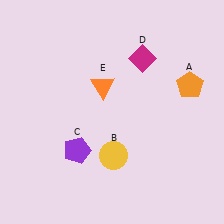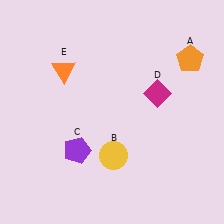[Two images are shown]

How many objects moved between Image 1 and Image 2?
3 objects moved between the two images.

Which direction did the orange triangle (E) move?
The orange triangle (E) moved left.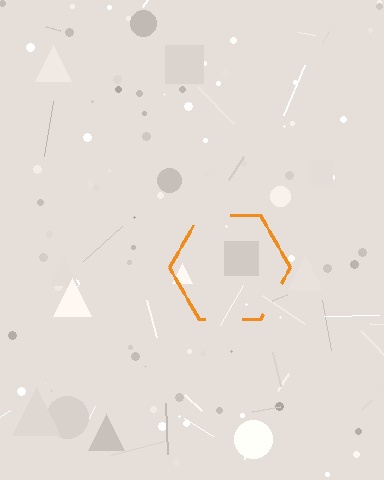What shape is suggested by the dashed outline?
The dashed outline suggests a hexagon.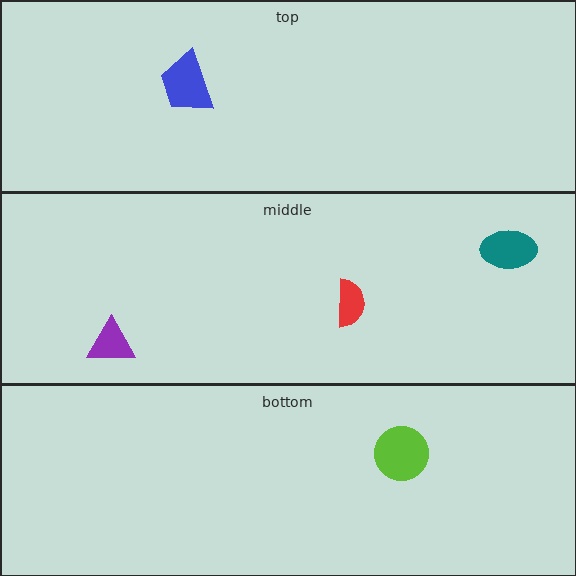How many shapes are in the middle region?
3.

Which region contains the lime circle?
The bottom region.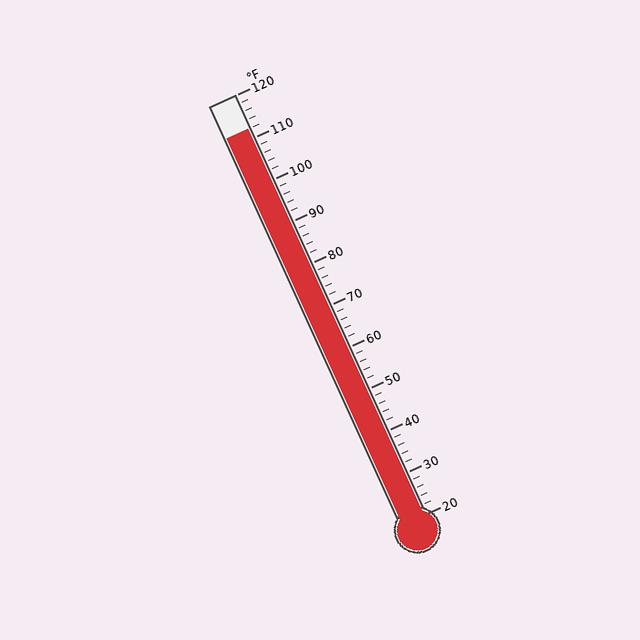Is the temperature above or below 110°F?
The temperature is above 110°F.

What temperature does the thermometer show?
The thermometer shows approximately 112°F.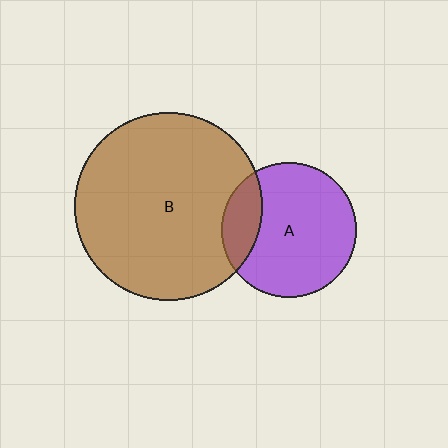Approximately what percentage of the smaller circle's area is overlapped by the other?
Approximately 20%.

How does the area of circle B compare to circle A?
Approximately 1.9 times.